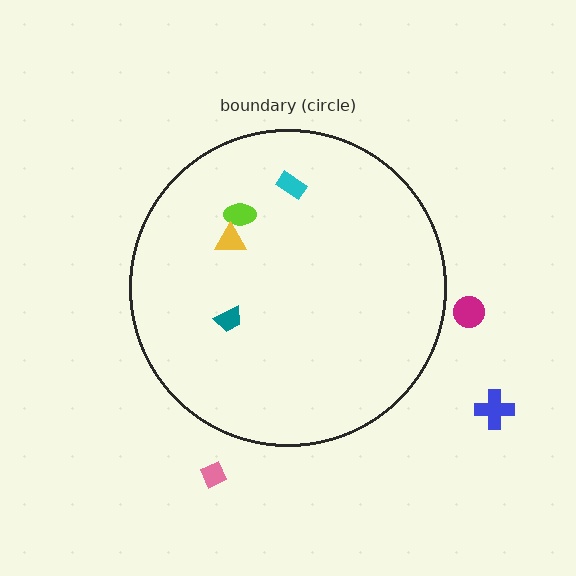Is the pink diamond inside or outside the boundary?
Outside.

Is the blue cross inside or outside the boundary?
Outside.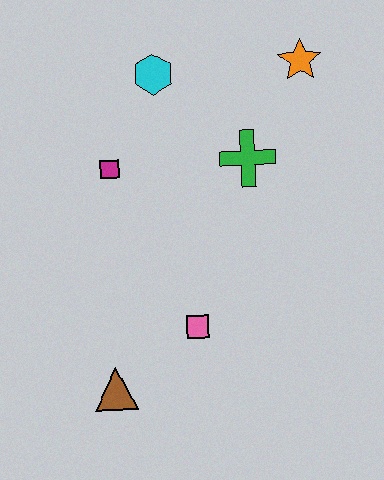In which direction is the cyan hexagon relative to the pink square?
The cyan hexagon is above the pink square.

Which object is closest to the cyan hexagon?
The magenta square is closest to the cyan hexagon.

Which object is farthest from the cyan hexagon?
The brown triangle is farthest from the cyan hexagon.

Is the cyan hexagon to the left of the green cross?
Yes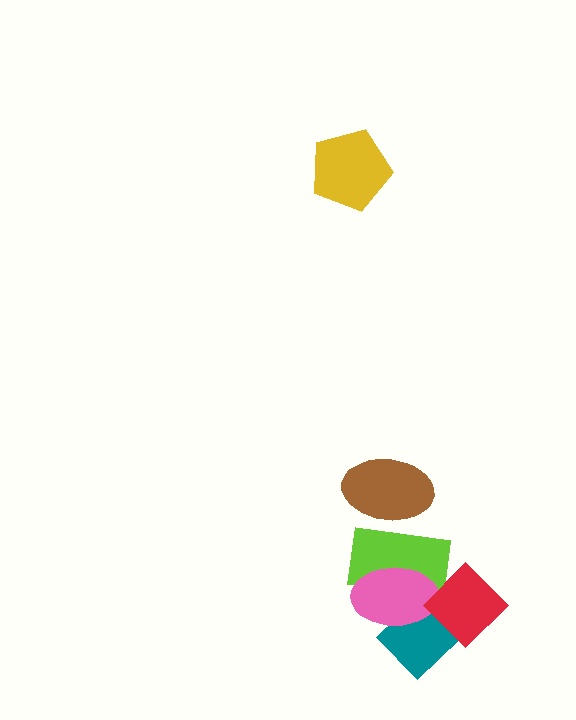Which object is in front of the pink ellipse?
The red diamond is in front of the pink ellipse.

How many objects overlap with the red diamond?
4 objects overlap with the red diamond.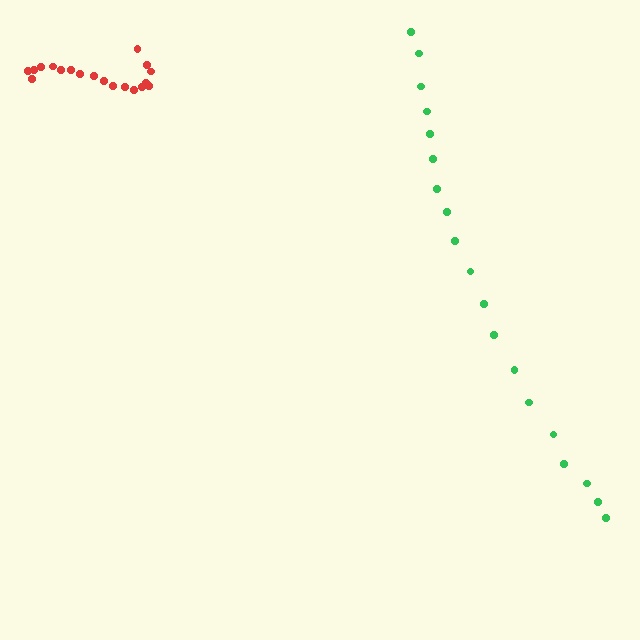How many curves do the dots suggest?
There are 2 distinct paths.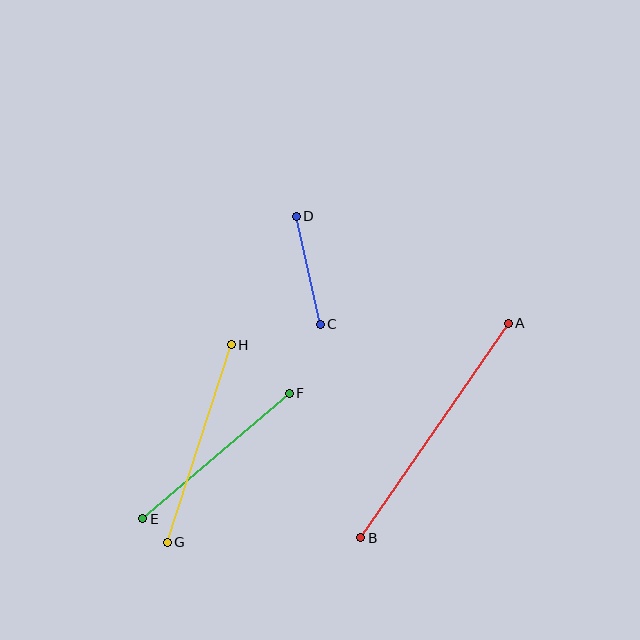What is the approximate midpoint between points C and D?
The midpoint is at approximately (308, 270) pixels.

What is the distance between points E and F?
The distance is approximately 193 pixels.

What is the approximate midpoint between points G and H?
The midpoint is at approximately (199, 443) pixels.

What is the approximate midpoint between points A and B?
The midpoint is at approximately (435, 431) pixels.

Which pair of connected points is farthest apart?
Points A and B are farthest apart.